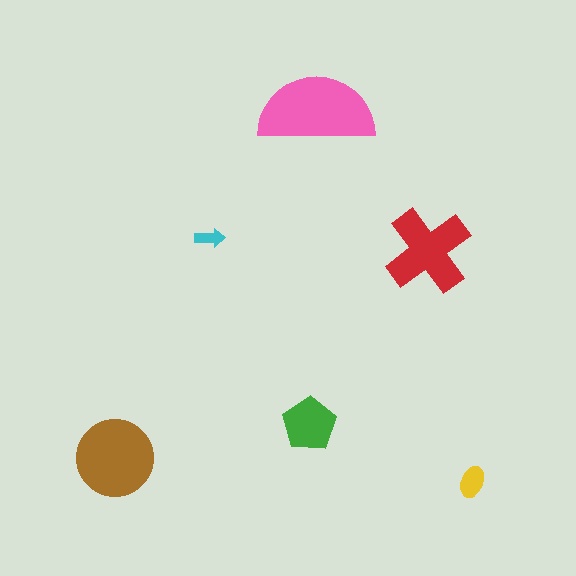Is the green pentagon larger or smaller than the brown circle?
Smaller.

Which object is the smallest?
The cyan arrow.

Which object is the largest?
The pink semicircle.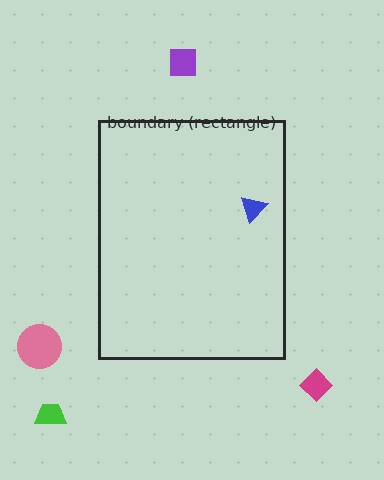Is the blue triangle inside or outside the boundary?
Inside.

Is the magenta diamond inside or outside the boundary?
Outside.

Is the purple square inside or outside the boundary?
Outside.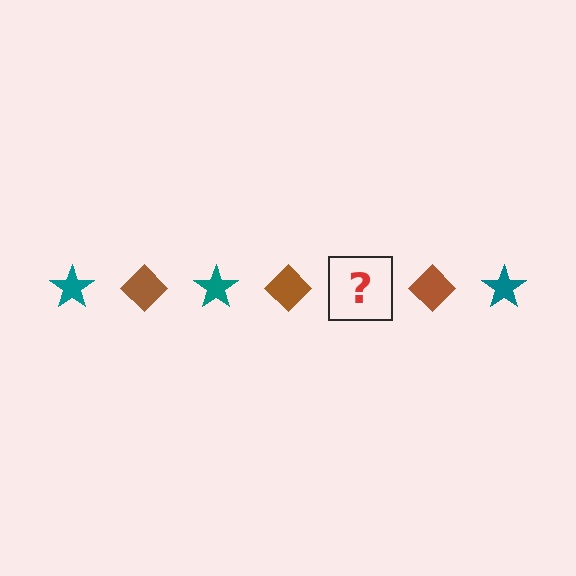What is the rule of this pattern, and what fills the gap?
The rule is that the pattern alternates between teal star and brown diamond. The gap should be filled with a teal star.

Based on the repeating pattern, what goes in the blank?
The blank should be a teal star.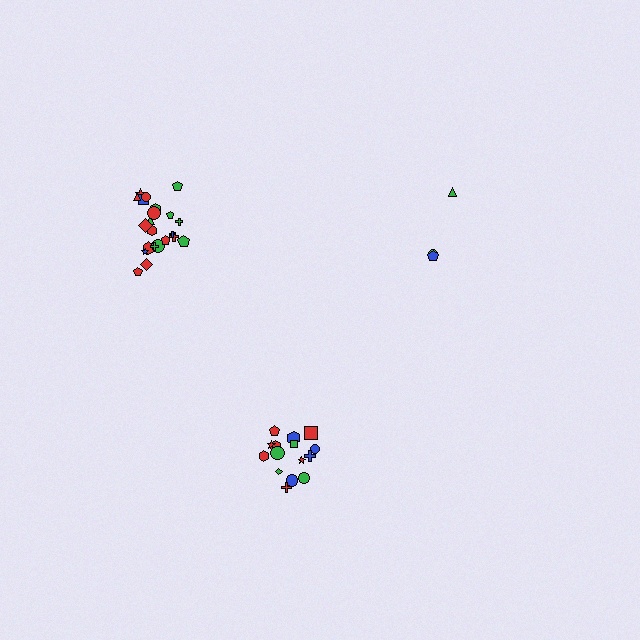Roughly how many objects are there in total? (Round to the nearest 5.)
Roughly 40 objects in total.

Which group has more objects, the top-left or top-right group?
The top-left group.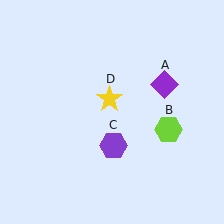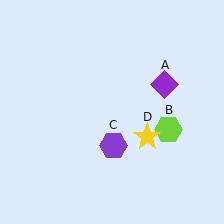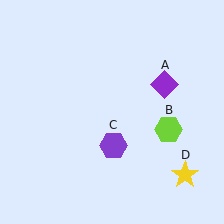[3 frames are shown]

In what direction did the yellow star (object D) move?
The yellow star (object D) moved down and to the right.